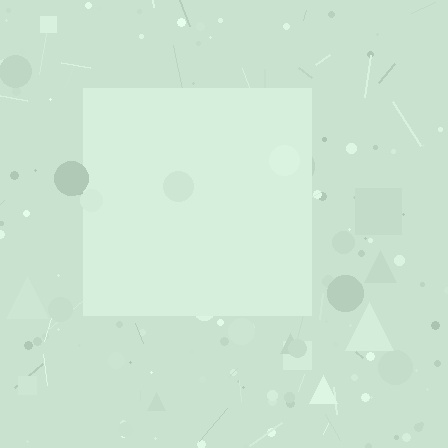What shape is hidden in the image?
A square is hidden in the image.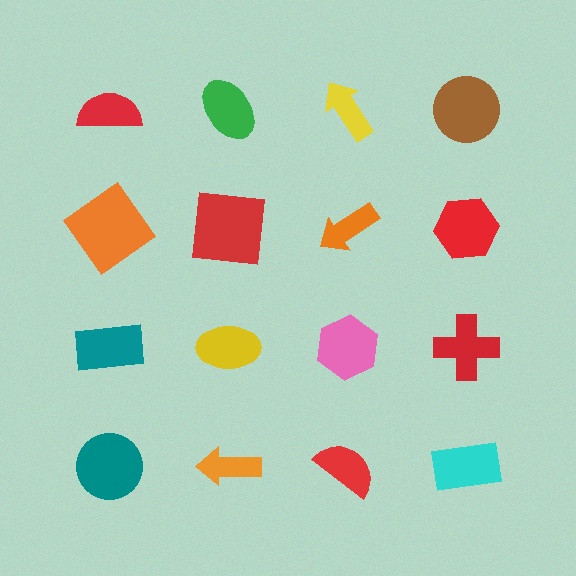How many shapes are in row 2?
4 shapes.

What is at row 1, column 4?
A brown circle.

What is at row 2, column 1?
An orange diamond.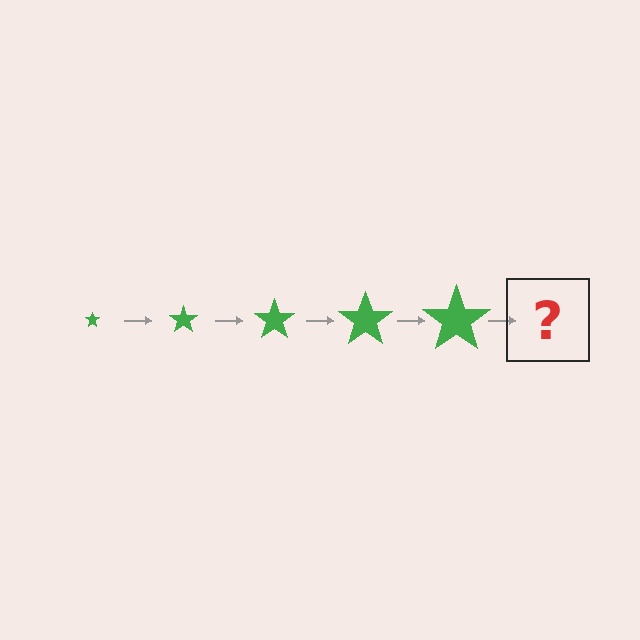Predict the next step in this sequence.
The next step is a green star, larger than the previous one.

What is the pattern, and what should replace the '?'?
The pattern is that the star gets progressively larger each step. The '?' should be a green star, larger than the previous one.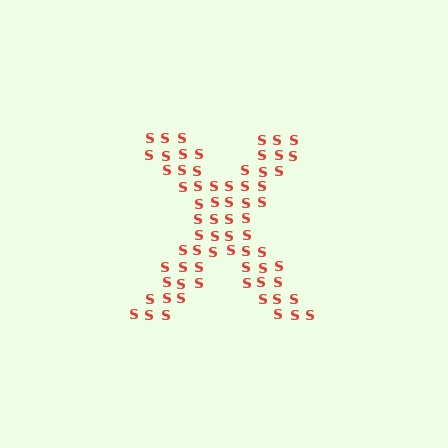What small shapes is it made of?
It is made of small letter S's.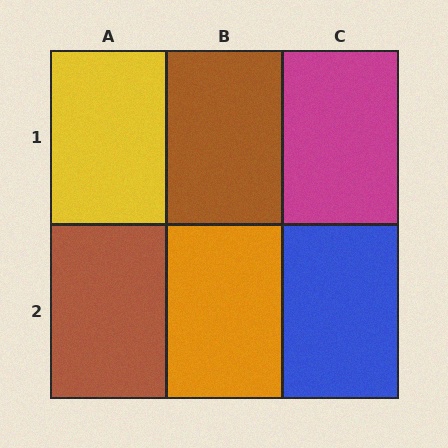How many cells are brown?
2 cells are brown.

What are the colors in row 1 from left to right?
Yellow, brown, magenta.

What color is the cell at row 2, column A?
Brown.